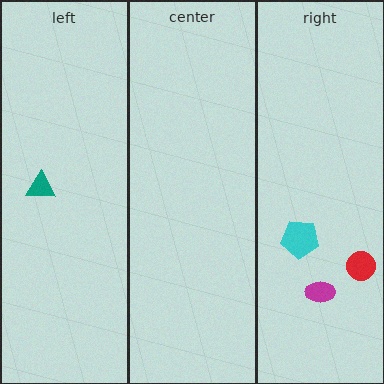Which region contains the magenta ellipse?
The right region.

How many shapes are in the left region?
1.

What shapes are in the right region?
The red circle, the magenta ellipse, the cyan pentagon.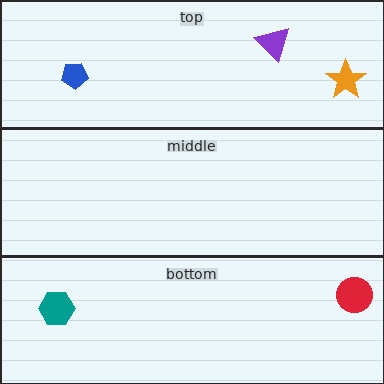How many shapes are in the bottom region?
2.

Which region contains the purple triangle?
The top region.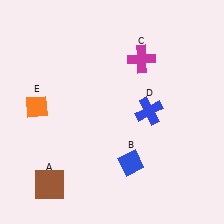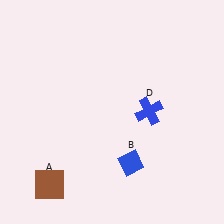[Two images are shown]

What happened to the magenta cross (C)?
The magenta cross (C) was removed in Image 2. It was in the top-right area of Image 1.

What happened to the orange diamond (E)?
The orange diamond (E) was removed in Image 2. It was in the top-left area of Image 1.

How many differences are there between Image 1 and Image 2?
There are 2 differences between the two images.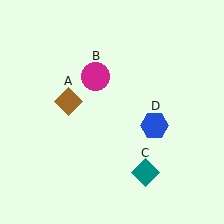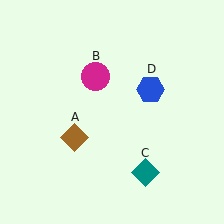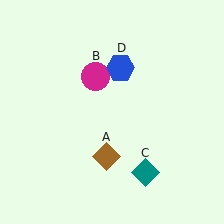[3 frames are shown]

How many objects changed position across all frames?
2 objects changed position: brown diamond (object A), blue hexagon (object D).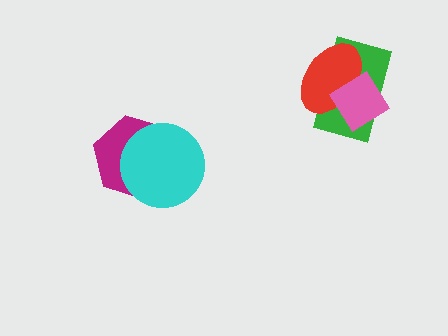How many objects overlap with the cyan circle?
1 object overlaps with the cyan circle.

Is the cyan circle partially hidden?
No, no other shape covers it.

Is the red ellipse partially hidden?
Yes, it is partially covered by another shape.